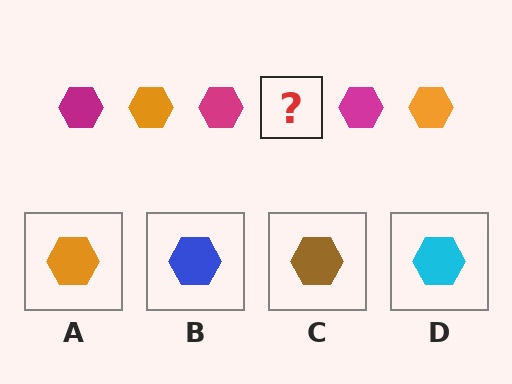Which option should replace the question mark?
Option A.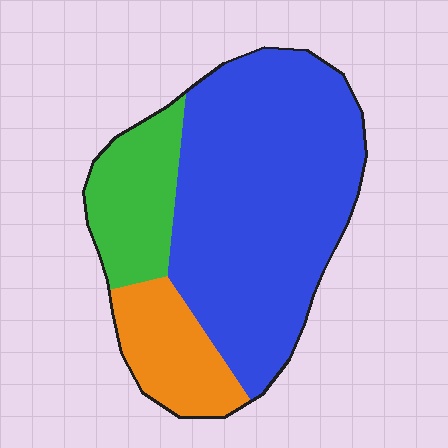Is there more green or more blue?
Blue.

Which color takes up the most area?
Blue, at roughly 65%.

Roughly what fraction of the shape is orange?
Orange covers around 15% of the shape.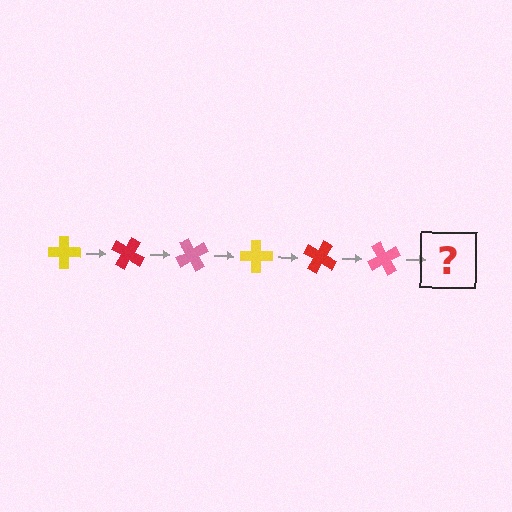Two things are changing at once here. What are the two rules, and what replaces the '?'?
The two rules are that it rotates 30 degrees each step and the color cycles through yellow, red, and pink. The '?' should be a yellow cross, rotated 180 degrees from the start.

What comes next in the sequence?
The next element should be a yellow cross, rotated 180 degrees from the start.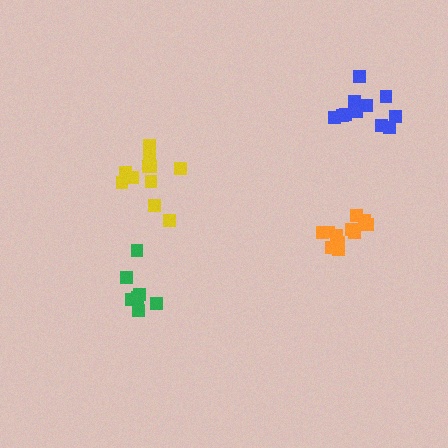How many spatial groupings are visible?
There are 4 spatial groupings.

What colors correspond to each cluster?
The clusters are colored: orange, blue, yellow, green.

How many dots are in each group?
Group 1: 11 dots, Group 2: 11 dots, Group 3: 11 dots, Group 4: 7 dots (40 total).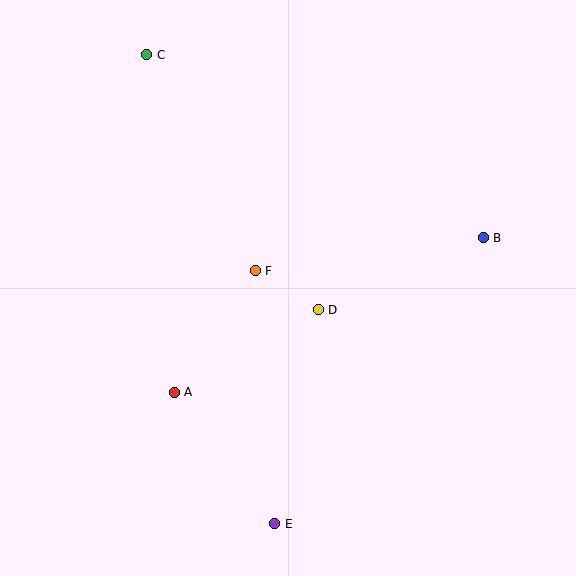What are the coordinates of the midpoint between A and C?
The midpoint between A and C is at (160, 223).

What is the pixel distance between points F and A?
The distance between F and A is 146 pixels.